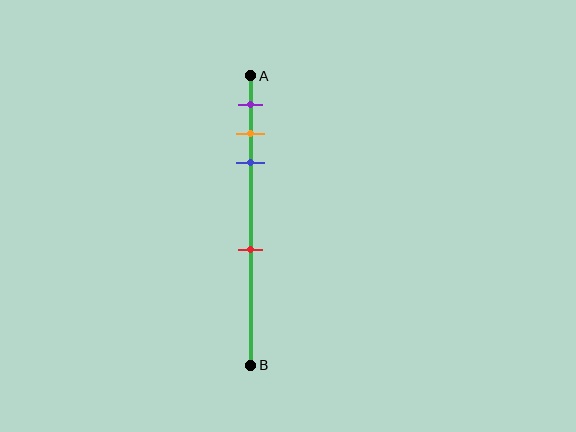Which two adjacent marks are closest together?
The orange and blue marks are the closest adjacent pair.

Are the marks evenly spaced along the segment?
No, the marks are not evenly spaced.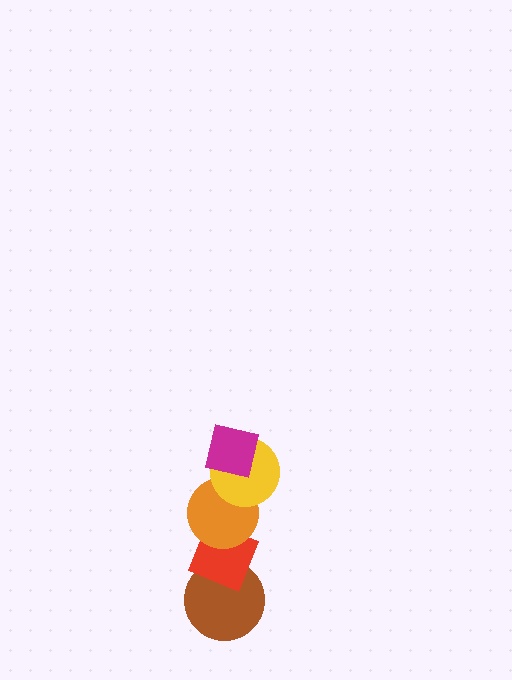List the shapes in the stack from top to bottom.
From top to bottom: the magenta square, the yellow circle, the orange circle, the red diamond, the brown circle.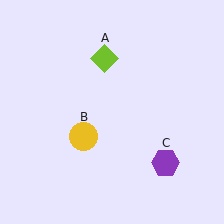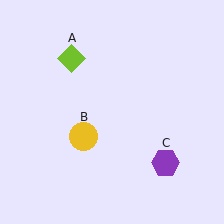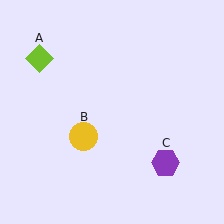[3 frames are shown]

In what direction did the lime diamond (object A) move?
The lime diamond (object A) moved left.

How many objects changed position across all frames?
1 object changed position: lime diamond (object A).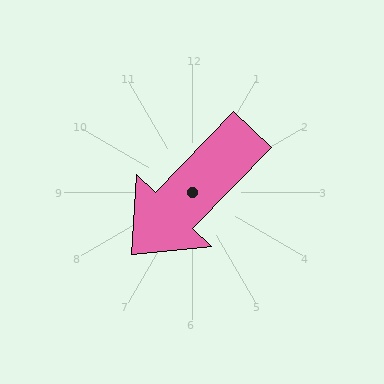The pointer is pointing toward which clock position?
Roughly 7 o'clock.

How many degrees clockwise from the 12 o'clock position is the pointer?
Approximately 224 degrees.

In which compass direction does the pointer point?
Southwest.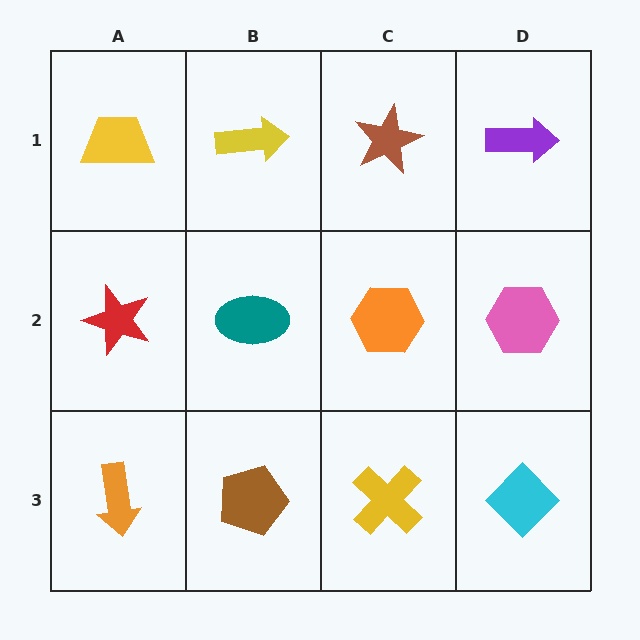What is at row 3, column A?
An orange arrow.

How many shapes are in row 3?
4 shapes.